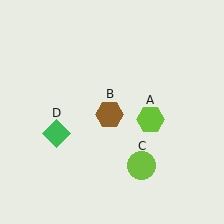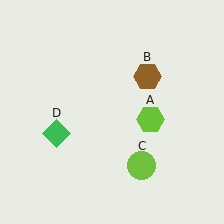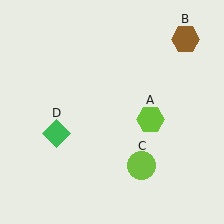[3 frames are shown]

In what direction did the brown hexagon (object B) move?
The brown hexagon (object B) moved up and to the right.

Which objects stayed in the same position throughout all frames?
Lime hexagon (object A) and lime circle (object C) and green diamond (object D) remained stationary.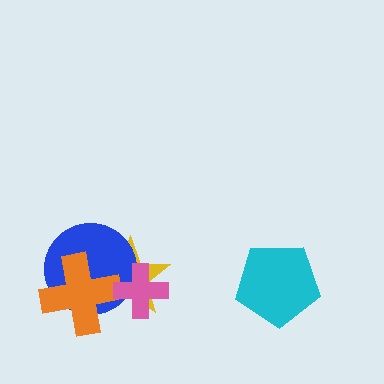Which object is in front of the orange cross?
The pink cross is in front of the orange cross.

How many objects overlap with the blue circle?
3 objects overlap with the blue circle.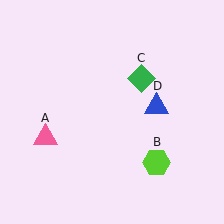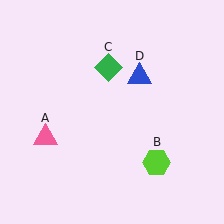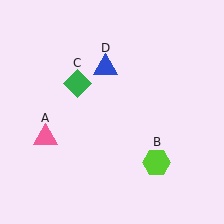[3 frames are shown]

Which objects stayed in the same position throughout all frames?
Pink triangle (object A) and lime hexagon (object B) remained stationary.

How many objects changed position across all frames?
2 objects changed position: green diamond (object C), blue triangle (object D).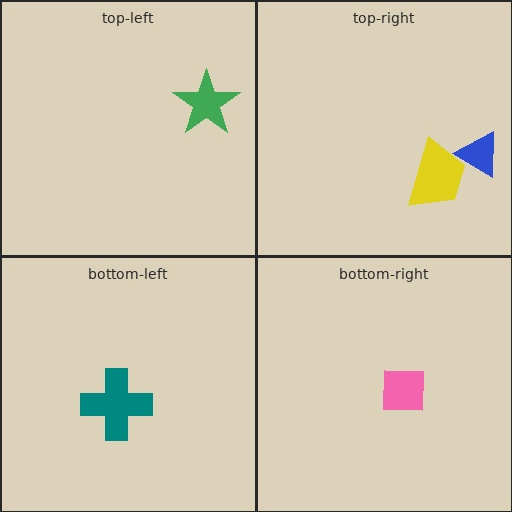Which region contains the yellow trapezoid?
The top-right region.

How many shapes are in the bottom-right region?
1.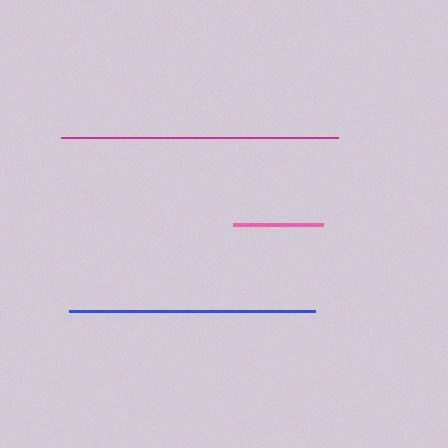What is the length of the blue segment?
The blue segment is approximately 246 pixels long.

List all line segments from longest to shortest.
From longest to shortest: magenta, blue, pink.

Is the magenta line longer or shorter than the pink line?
The magenta line is longer than the pink line.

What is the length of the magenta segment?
The magenta segment is approximately 277 pixels long.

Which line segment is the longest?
The magenta line is the longest at approximately 277 pixels.